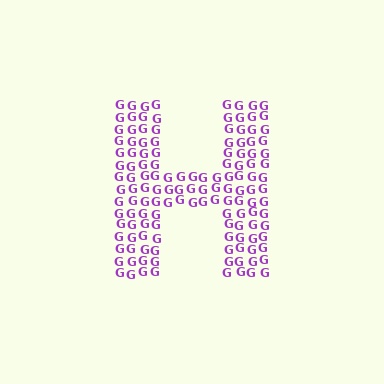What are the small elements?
The small elements are letter G's.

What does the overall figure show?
The overall figure shows the letter H.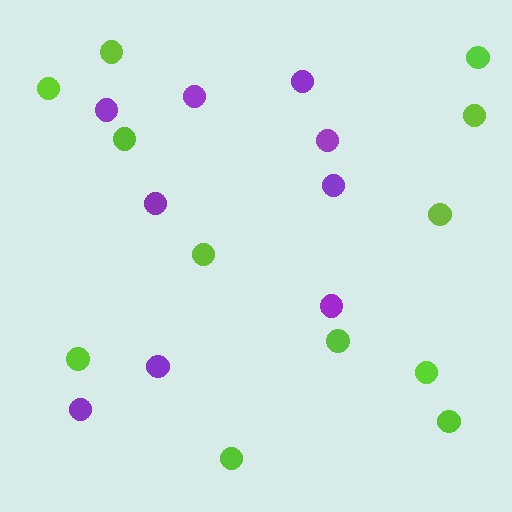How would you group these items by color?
There are 2 groups: one group of lime circles (12) and one group of purple circles (9).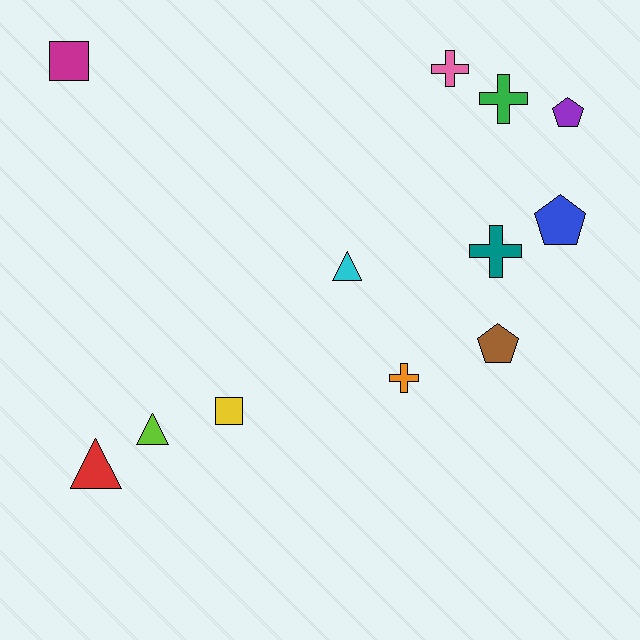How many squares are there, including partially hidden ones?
There are 2 squares.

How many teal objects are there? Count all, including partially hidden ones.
There is 1 teal object.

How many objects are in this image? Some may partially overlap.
There are 12 objects.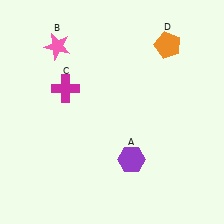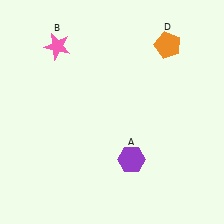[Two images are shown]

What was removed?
The magenta cross (C) was removed in Image 2.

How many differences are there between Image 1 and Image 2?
There is 1 difference between the two images.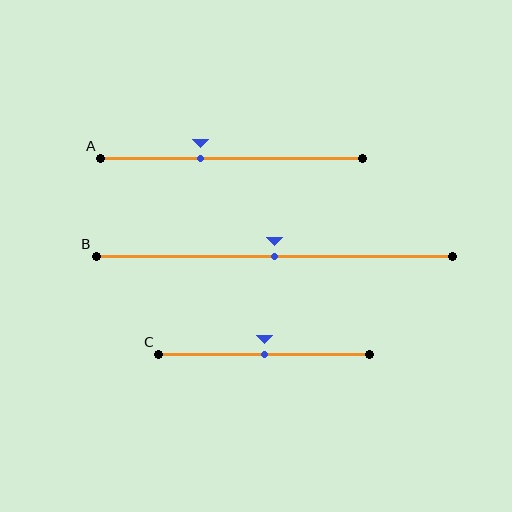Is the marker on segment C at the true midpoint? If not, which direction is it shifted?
Yes, the marker on segment C is at the true midpoint.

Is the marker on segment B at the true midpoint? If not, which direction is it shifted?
Yes, the marker on segment B is at the true midpoint.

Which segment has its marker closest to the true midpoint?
Segment B has its marker closest to the true midpoint.